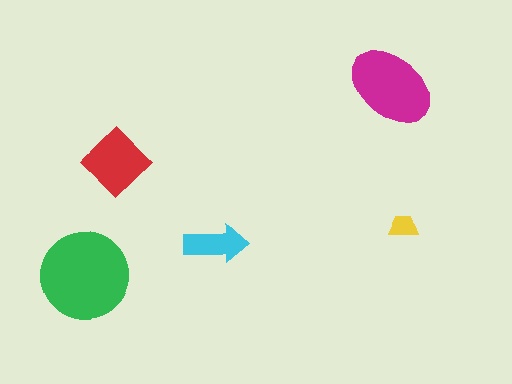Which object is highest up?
The magenta ellipse is topmost.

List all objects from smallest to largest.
The yellow trapezoid, the cyan arrow, the red diamond, the magenta ellipse, the green circle.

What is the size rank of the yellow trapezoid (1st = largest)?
5th.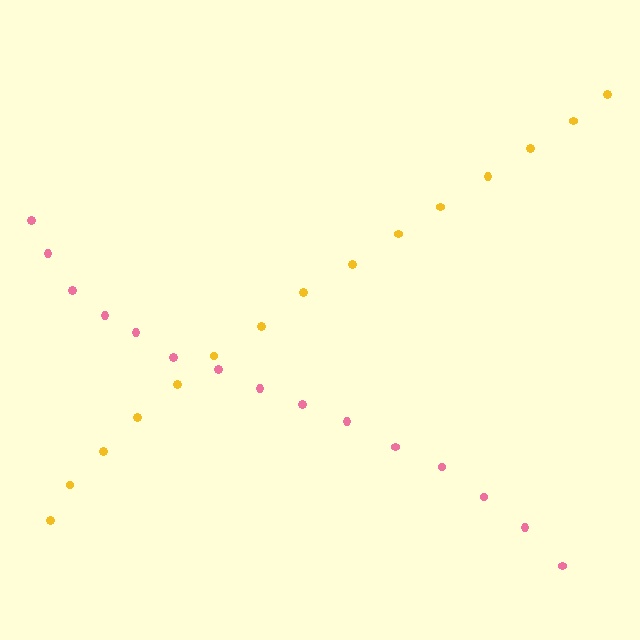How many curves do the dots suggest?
There are 2 distinct paths.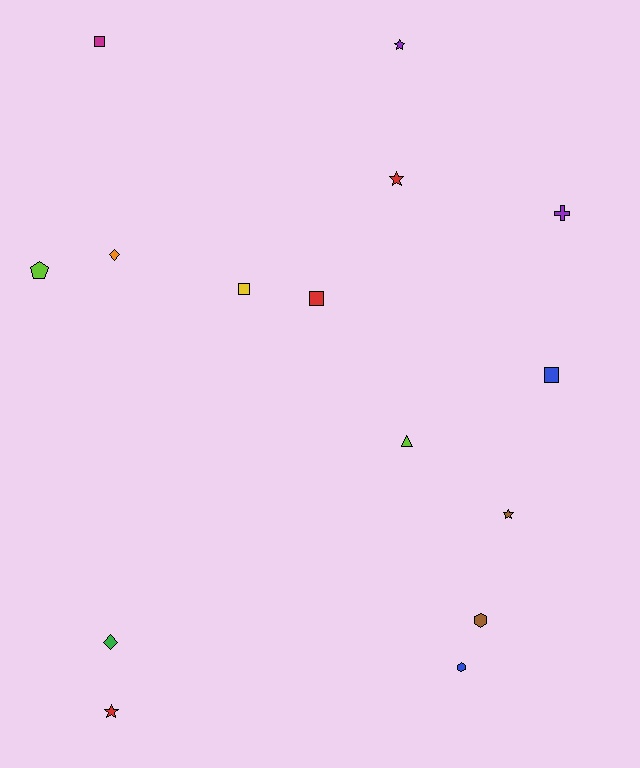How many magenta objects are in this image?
There is 1 magenta object.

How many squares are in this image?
There are 4 squares.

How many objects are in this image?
There are 15 objects.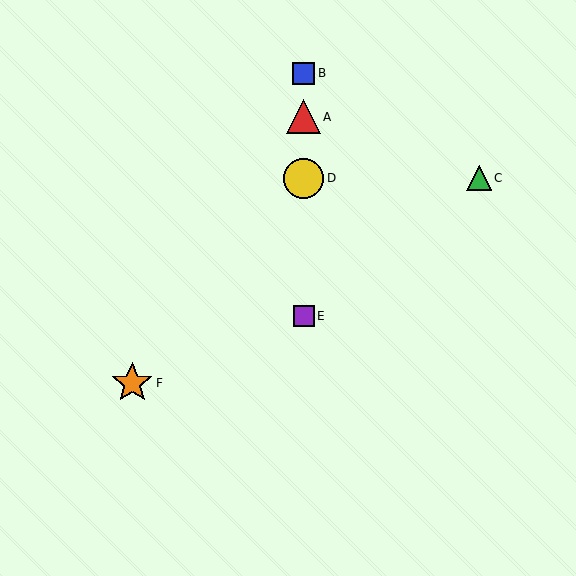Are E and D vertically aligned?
Yes, both are at x≈304.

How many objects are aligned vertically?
4 objects (A, B, D, E) are aligned vertically.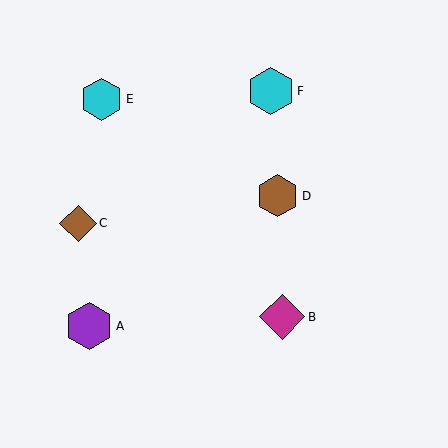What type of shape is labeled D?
Shape D is a brown hexagon.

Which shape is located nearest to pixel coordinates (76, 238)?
The brown diamond (labeled C) at (78, 223) is nearest to that location.